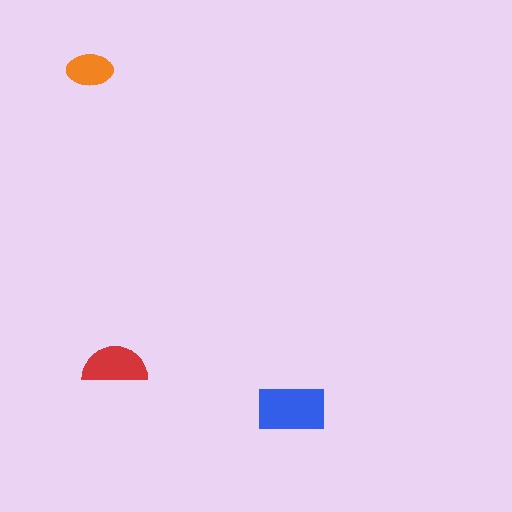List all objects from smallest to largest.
The orange ellipse, the red semicircle, the blue rectangle.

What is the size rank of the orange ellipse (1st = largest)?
3rd.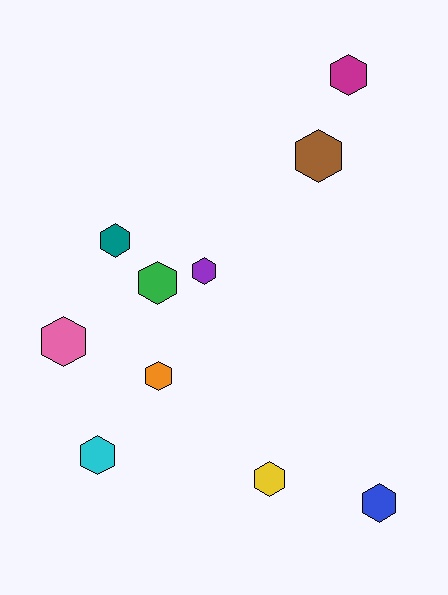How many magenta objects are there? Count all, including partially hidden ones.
There is 1 magenta object.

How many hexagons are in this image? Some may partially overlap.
There are 10 hexagons.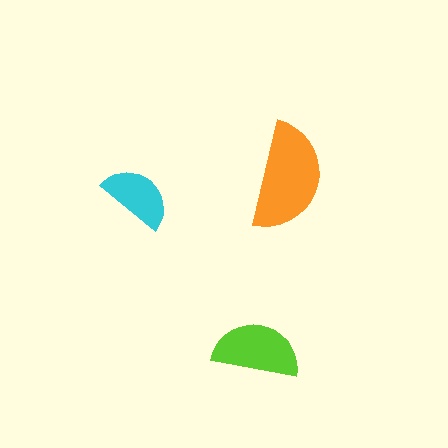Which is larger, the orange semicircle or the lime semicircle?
The orange one.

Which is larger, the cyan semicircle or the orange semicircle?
The orange one.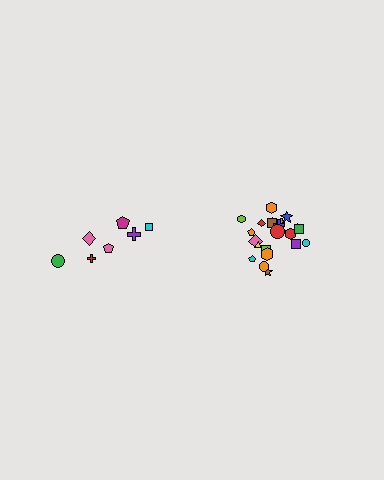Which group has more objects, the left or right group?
The right group.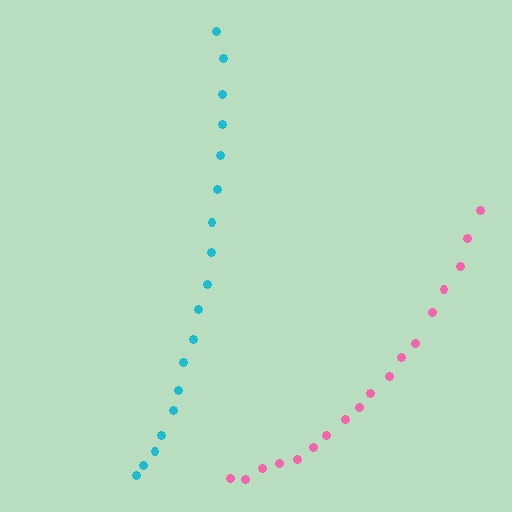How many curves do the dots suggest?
There are 2 distinct paths.